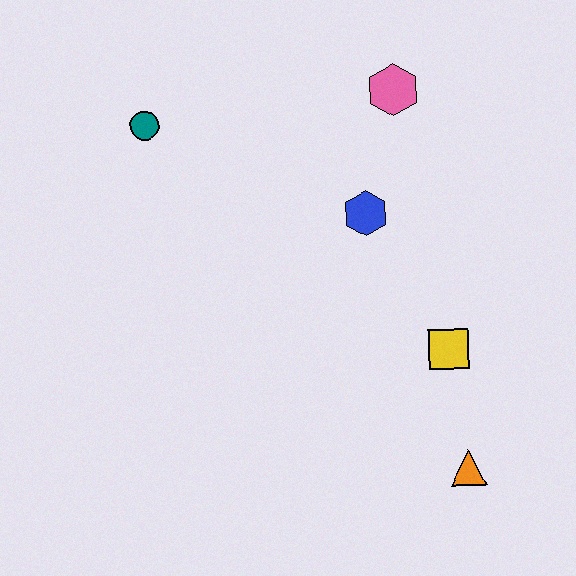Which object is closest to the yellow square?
The orange triangle is closest to the yellow square.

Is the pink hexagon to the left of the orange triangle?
Yes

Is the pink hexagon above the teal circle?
Yes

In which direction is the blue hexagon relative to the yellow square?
The blue hexagon is above the yellow square.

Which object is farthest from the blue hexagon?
The orange triangle is farthest from the blue hexagon.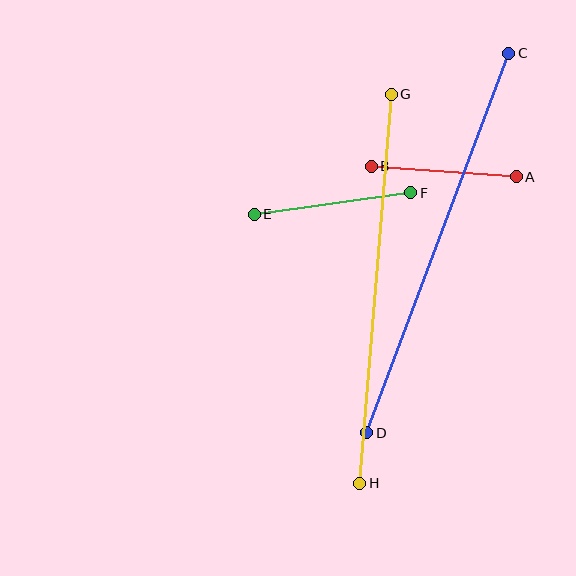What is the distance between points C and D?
The distance is approximately 405 pixels.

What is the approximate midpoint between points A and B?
The midpoint is at approximately (444, 172) pixels.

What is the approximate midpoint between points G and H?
The midpoint is at approximately (376, 289) pixels.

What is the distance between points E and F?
The distance is approximately 158 pixels.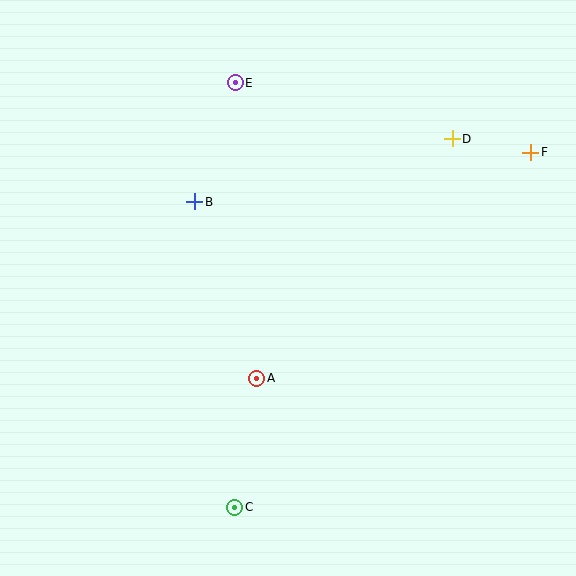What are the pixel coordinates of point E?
Point E is at (235, 83).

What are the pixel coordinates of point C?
Point C is at (235, 507).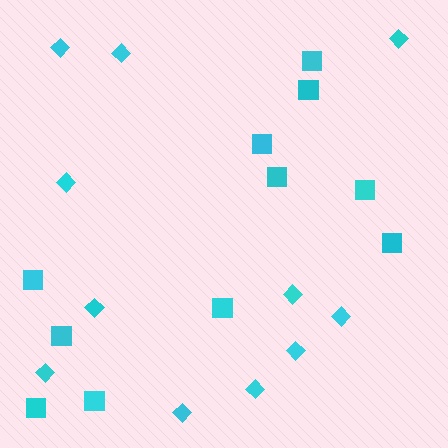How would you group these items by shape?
There are 2 groups: one group of diamonds (11) and one group of squares (11).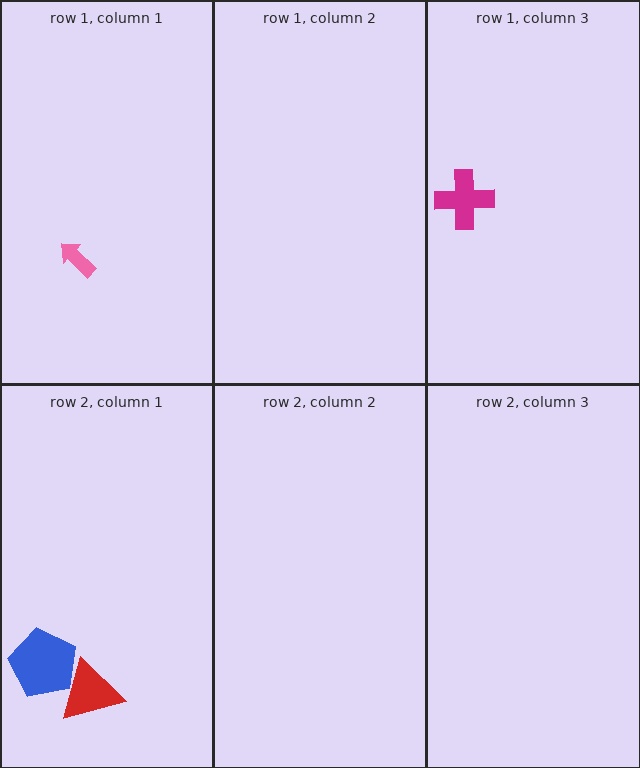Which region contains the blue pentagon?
The row 2, column 1 region.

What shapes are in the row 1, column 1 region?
The pink arrow.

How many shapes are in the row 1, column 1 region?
1.